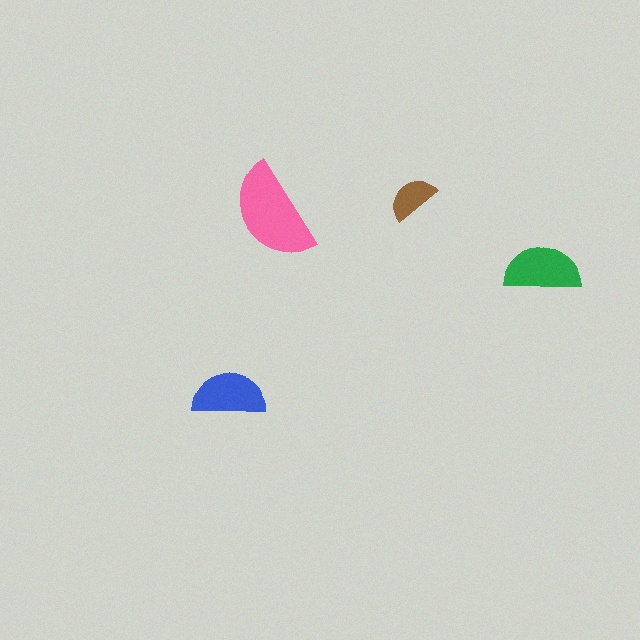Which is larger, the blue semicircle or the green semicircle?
The green one.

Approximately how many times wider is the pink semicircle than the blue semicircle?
About 1.5 times wider.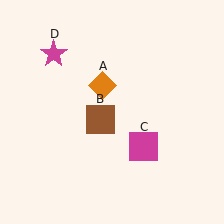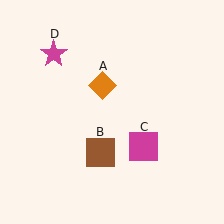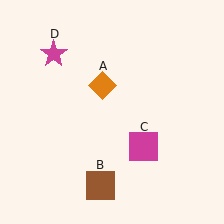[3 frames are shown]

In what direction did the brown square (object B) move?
The brown square (object B) moved down.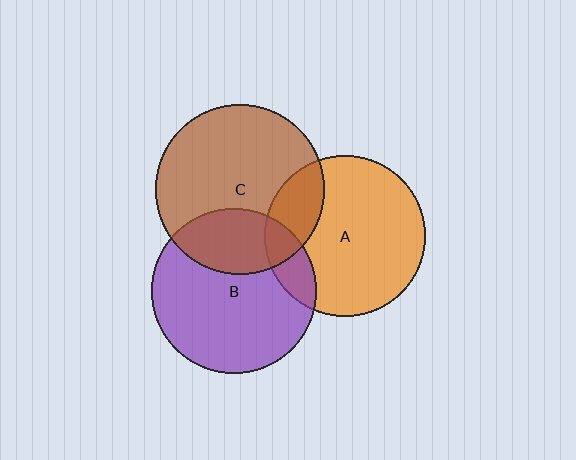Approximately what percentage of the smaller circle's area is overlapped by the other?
Approximately 15%.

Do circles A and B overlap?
Yes.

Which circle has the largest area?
Circle C (brown).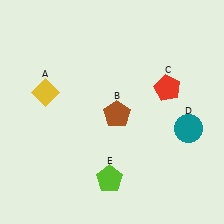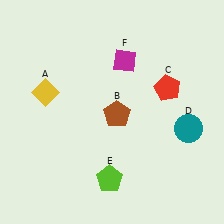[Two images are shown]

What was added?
A magenta diamond (F) was added in Image 2.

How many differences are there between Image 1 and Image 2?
There is 1 difference between the two images.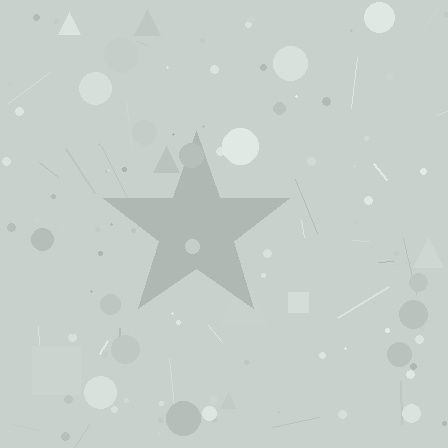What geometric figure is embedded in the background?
A star is embedded in the background.